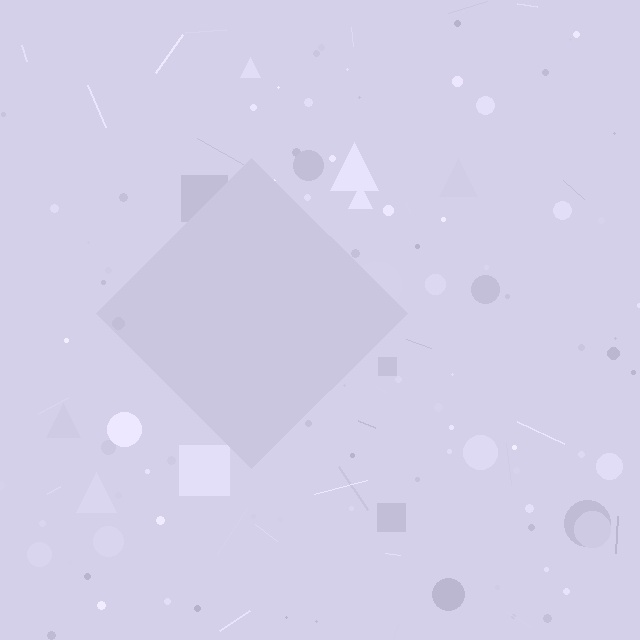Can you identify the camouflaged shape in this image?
The camouflaged shape is a diamond.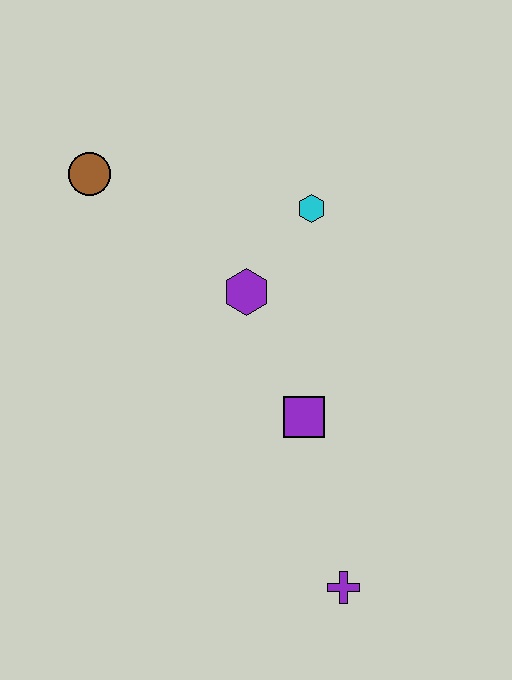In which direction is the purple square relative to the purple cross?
The purple square is above the purple cross.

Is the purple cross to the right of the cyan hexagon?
Yes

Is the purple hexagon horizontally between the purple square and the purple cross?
No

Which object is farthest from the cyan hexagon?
The purple cross is farthest from the cyan hexagon.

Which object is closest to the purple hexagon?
The cyan hexagon is closest to the purple hexagon.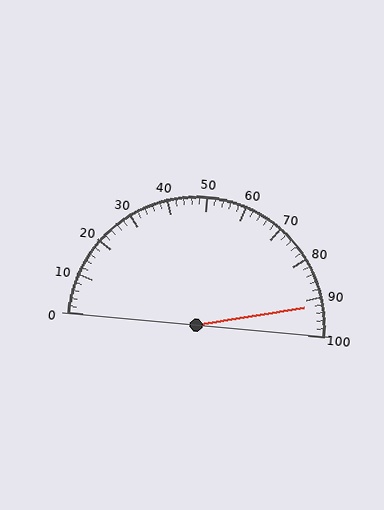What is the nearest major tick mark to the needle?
The nearest major tick mark is 90.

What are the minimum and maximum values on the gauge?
The gauge ranges from 0 to 100.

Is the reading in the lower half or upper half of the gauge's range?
The reading is in the upper half of the range (0 to 100).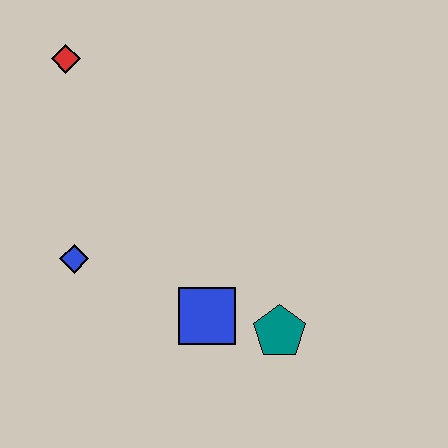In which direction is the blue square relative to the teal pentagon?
The blue square is to the left of the teal pentagon.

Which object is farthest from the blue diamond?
The teal pentagon is farthest from the blue diamond.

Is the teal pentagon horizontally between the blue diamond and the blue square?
No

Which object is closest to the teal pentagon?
The blue square is closest to the teal pentagon.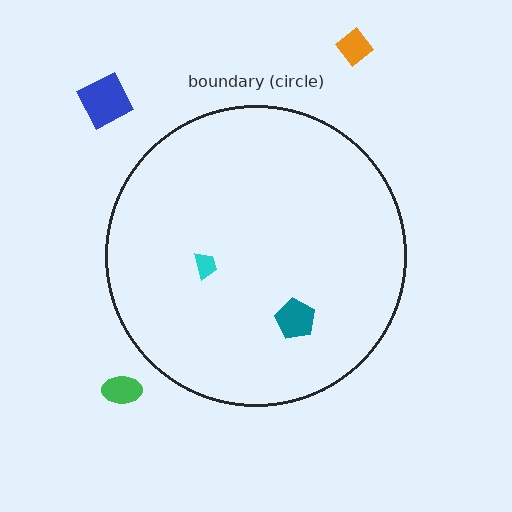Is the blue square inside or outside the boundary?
Outside.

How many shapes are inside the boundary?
2 inside, 3 outside.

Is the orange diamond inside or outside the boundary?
Outside.